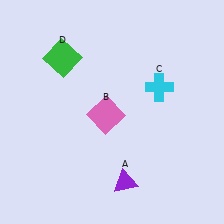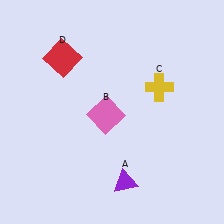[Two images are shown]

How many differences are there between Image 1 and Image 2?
There are 2 differences between the two images.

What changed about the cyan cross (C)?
In Image 1, C is cyan. In Image 2, it changed to yellow.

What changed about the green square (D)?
In Image 1, D is green. In Image 2, it changed to red.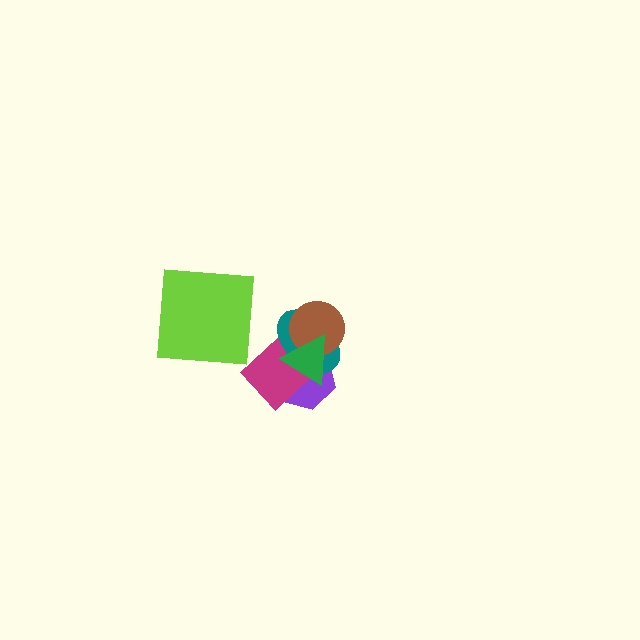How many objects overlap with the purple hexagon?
4 objects overlap with the purple hexagon.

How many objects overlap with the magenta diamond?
3 objects overlap with the magenta diamond.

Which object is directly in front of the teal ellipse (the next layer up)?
The brown circle is directly in front of the teal ellipse.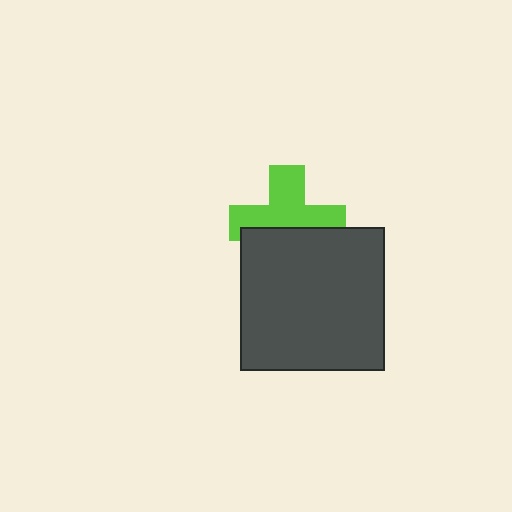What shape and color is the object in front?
The object in front is a dark gray square.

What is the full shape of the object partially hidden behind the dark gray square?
The partially hidden object is a lime cross.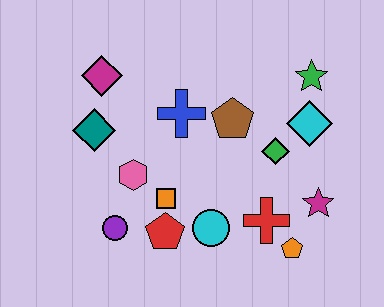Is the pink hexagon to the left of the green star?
Yes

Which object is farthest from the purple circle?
The green star is farthest from the purple circle.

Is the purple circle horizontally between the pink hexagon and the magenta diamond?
Yes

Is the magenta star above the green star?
No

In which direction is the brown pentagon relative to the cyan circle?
The brown pentagon is above the cyan circle.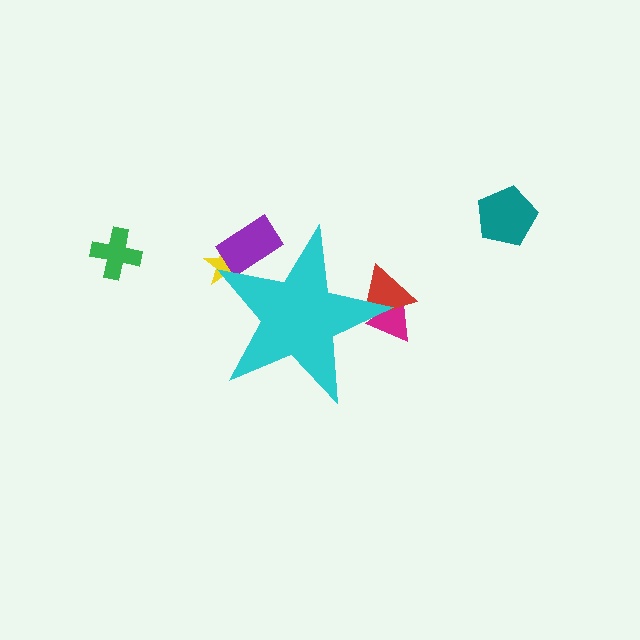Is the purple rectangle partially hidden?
Yes, the purple rectangle is partially hidden behind the cyan star.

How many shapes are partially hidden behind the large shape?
4 shapes are partially hidden.